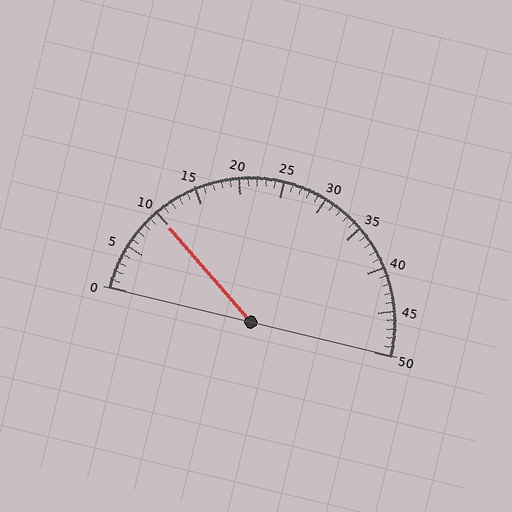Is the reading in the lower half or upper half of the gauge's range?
The reading is in the lower half of the range (0 to 50).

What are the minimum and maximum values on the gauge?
The gauge ranges from 0 to 50.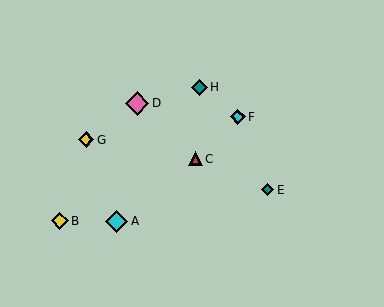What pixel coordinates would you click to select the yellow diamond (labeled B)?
Click at (60, 221) to select the yellow diamond B.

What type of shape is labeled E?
Shape E is a teal diamond.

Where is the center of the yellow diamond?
The center of the yellow diamond is at (86, 140).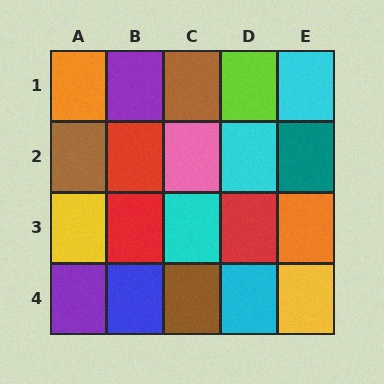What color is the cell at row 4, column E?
Yellow.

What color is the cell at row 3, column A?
Yellow.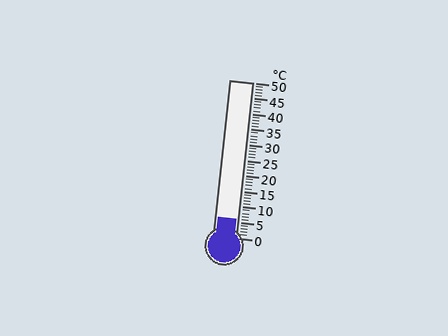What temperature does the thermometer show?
The thermometer shows approximately 6°C.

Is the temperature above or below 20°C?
The temperature is below 20°C.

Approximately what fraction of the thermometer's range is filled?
The thermometer is filled to approximately 10% of its range.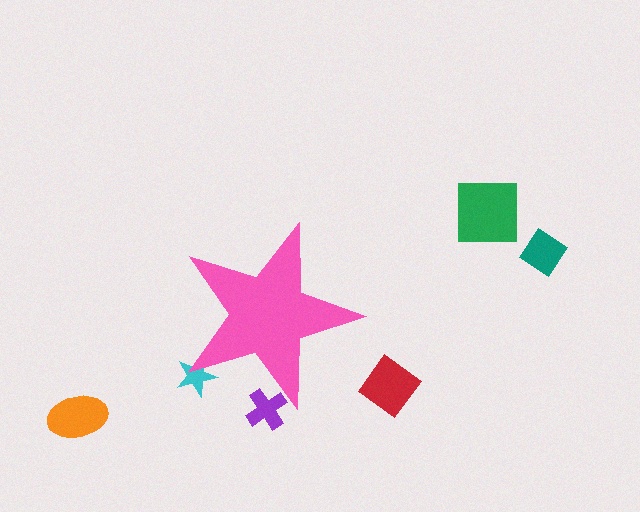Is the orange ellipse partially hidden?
No, the orange ellipse is fully visible.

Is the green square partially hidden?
No, the green square is fully visible.